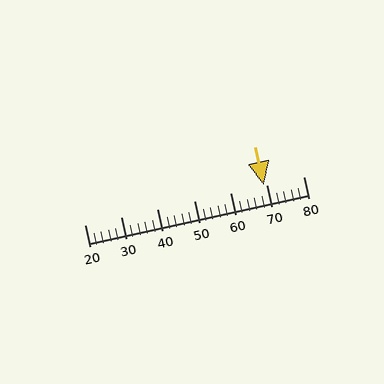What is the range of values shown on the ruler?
The ruler shows values from 20 to 80.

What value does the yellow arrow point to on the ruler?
The yellow arrow points to approximately 69.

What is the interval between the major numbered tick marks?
The major tick marks are spaced 10 units apart.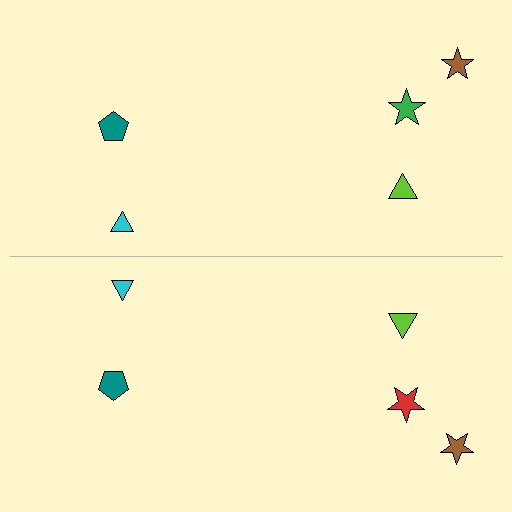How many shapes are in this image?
There are 10 shapes in this image.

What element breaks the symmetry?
The red star on the bottom side breaks the symmetry — its mirror counterpart is green.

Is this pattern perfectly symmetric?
No, the pattern is not perfectly symmetric. The red star on the bottom side breaks the symmetry — its mirror counterpart is green.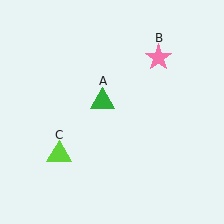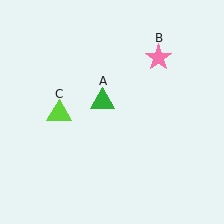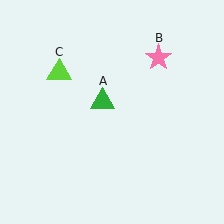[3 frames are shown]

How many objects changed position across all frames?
1 object changed position: lime triangle (object C).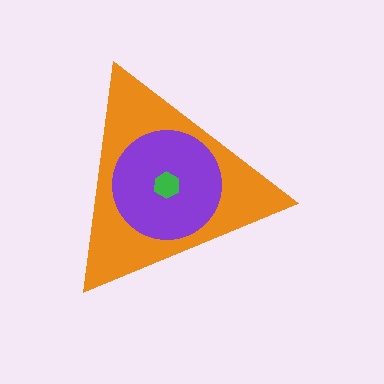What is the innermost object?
The green hexagon.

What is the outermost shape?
The orange triangle.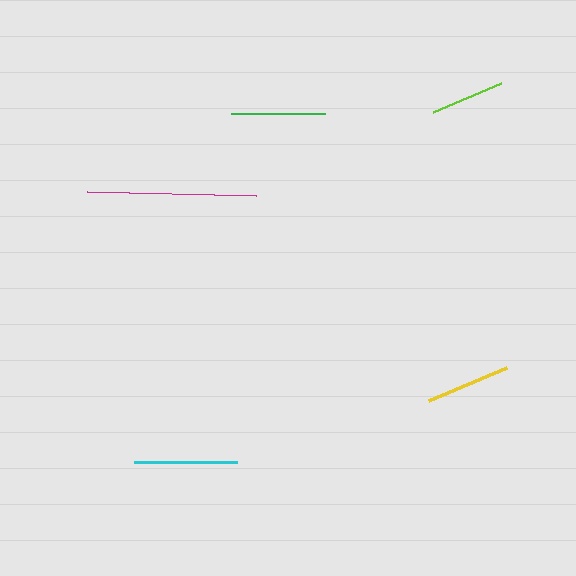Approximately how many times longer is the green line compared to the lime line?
The green line is approximately 1.3 times the length of the lime line.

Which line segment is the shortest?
The lime line is the shortest at approximately 74 pixels.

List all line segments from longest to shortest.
From longest to shortest: magenta, cyan, green, yellow, lime.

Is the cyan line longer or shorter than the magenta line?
The magenta line is longer than the cyan line.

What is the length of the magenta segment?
The magenta segment is approximately 168 pixels long.